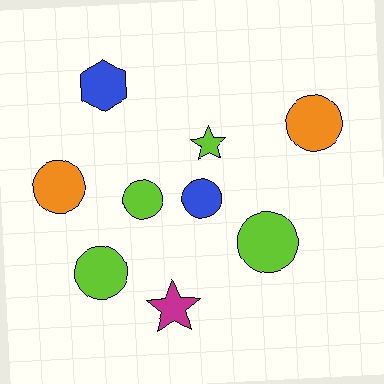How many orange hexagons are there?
There are no orange hexagons.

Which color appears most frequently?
Lime, with 4 objects.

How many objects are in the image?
There are 9 objects.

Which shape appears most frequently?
Circle, with 6 objects.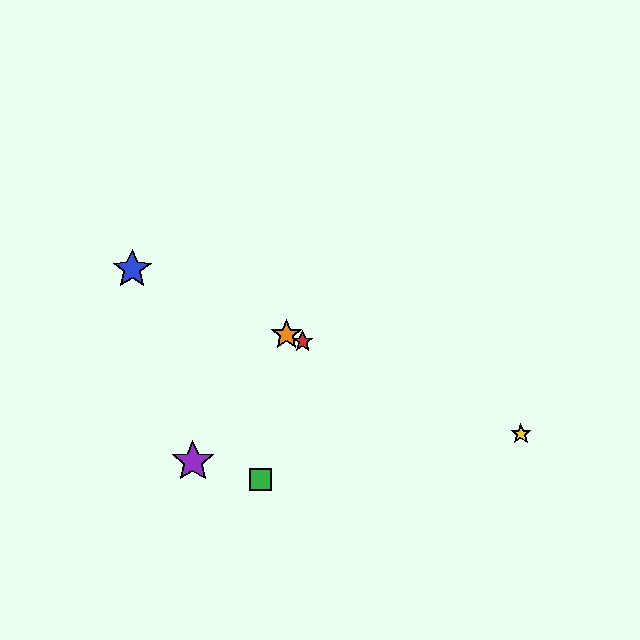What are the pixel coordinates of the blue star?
The blue star is at (132, 269).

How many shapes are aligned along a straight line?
4 shapes (the red star, the blue star, the yellow star, the orange star) are aligned along a straight line.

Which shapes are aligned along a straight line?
The red star, the blue star, the yellow star, the orange star are aligned along a straight line.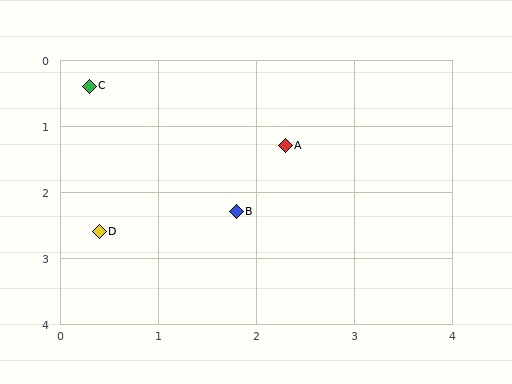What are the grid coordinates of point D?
Point D is at approximately (0.4, 2.6).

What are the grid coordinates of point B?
Point B is at approximately (1.8, 2.3).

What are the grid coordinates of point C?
Point C is at approximately (0.3, 0.4).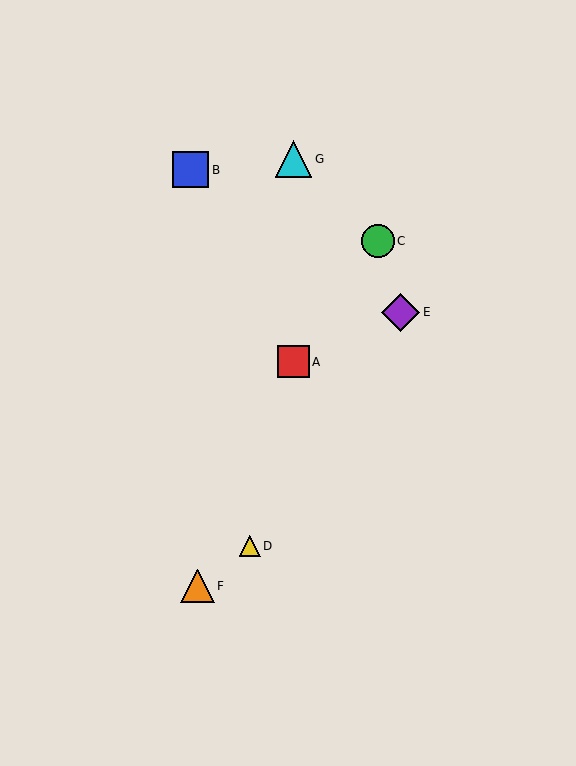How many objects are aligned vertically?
2 objects (A, G) are aligned vertically.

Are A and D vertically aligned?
No, A is at x≈293 and D is at x≈250.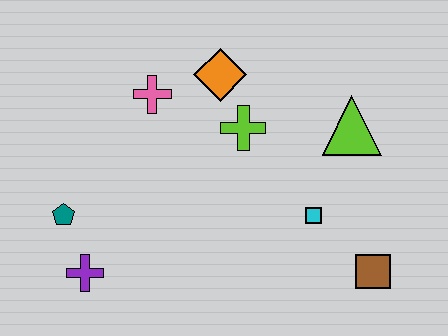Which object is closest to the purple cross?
The teal pentagon is closest to the purple cross.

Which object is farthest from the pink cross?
The brown square is farthest from the pink cross.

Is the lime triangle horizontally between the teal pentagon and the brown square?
Yes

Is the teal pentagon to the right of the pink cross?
No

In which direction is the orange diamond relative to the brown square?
The orange diamond is above the brown square.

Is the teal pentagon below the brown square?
No